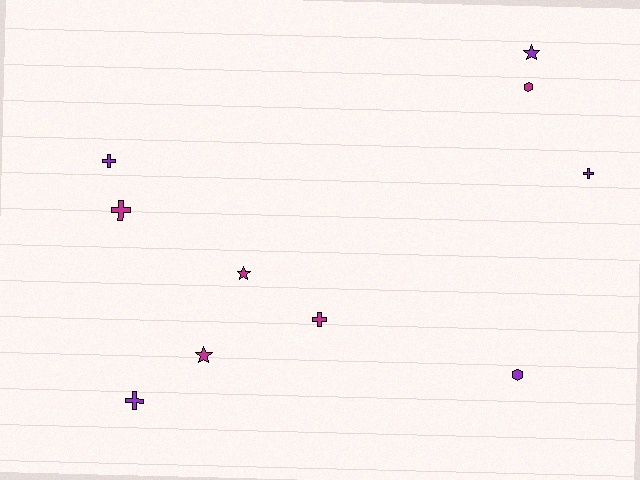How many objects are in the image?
There are 10 objects.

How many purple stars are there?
There is 1 purple star.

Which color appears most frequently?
Magenta, with 5 objects.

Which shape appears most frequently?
Cross, with 5 objects.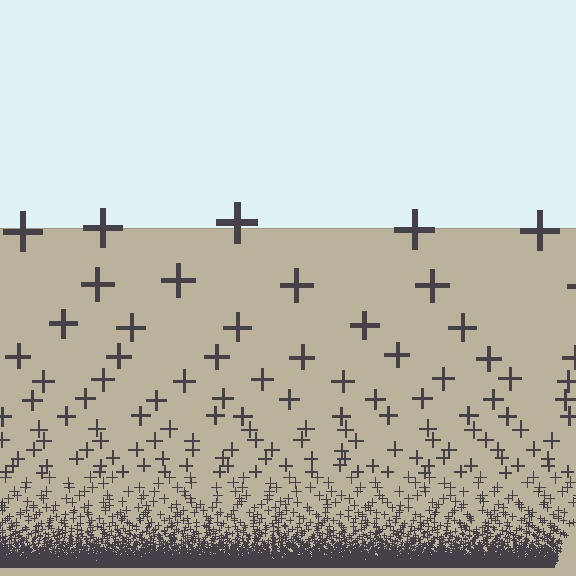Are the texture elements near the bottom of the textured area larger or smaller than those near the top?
Smaller. The gradient is inverted — elements near the bottom are smaller and denser.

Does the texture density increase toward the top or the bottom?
Density increases toward the bottom.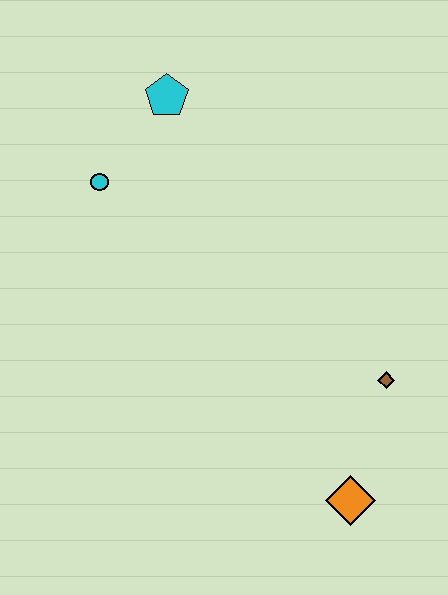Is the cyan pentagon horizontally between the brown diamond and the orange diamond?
No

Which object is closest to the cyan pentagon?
The cyan circle is closest to the cyan pentagon.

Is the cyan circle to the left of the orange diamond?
Yes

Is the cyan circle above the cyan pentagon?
No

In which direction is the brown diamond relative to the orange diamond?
The brown diamond is above the orange diamond.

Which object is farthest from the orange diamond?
The cyan pentagon is farthest from the orange diamond.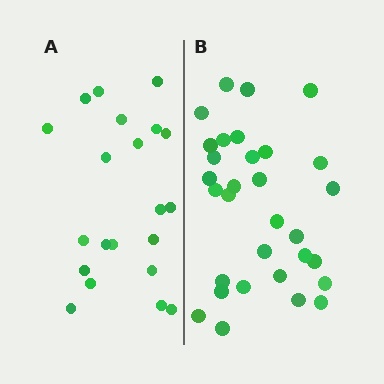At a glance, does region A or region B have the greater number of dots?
Region B (the right region) has more dots.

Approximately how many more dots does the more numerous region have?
Region B has roughly 10 or so more dots than region A.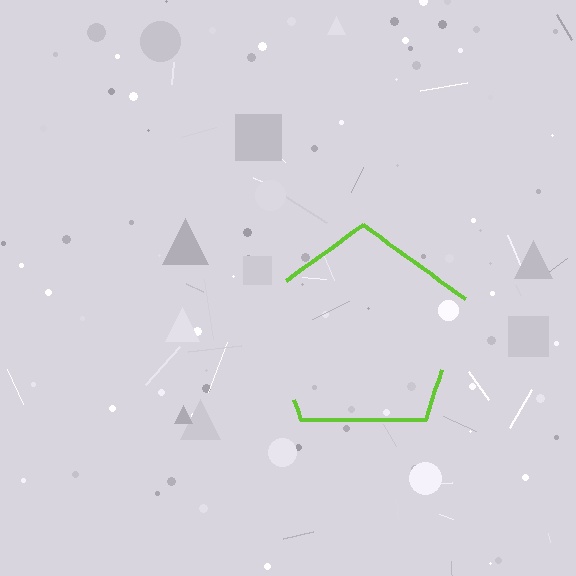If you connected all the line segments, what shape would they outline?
They would outline a pentagon.